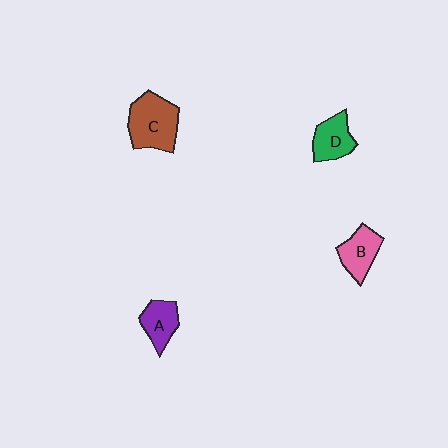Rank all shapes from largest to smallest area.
From largest to smallest: C (brown), B (pink), D (green), A (purple).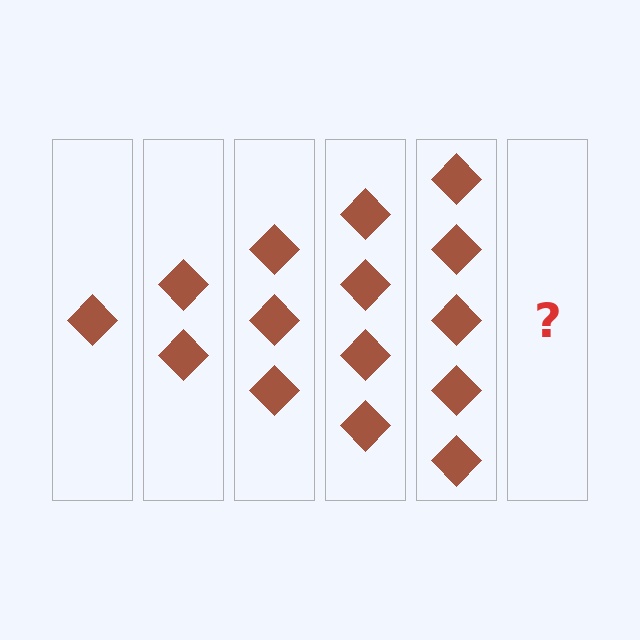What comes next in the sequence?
The next element should be 6 diamonds.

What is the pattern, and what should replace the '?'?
The pattern is that each step adds one more diamond. The '?' should be 6 diamonds.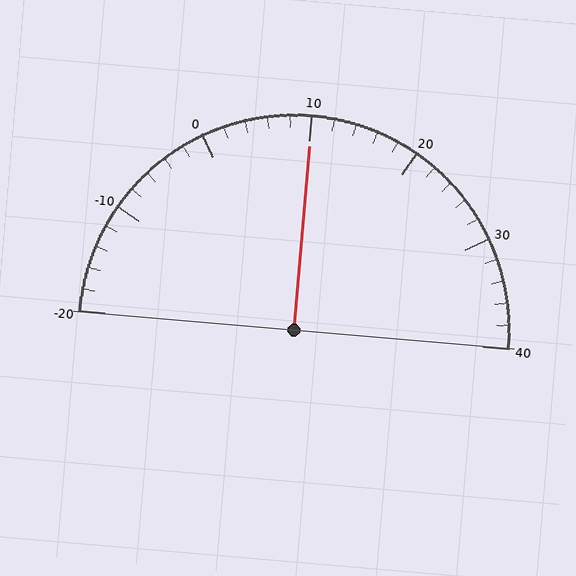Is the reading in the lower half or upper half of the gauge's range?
The reading is in the upper half of the range (-20 to 40).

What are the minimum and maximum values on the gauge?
The gauge ranges from -20 to 40.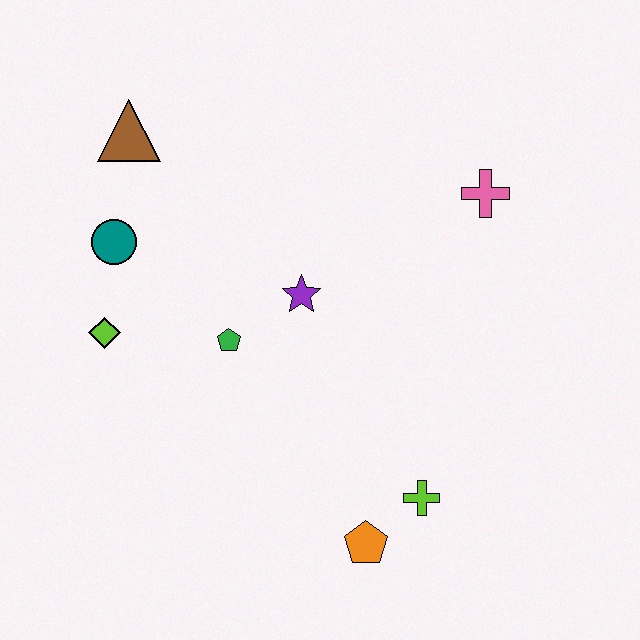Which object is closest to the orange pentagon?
The lime cross is closest to the orange pentagon.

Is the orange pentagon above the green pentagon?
No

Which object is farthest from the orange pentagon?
The brown triangle is farthest from the orange pentagon.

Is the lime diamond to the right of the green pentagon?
No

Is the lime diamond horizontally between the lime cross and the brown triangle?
No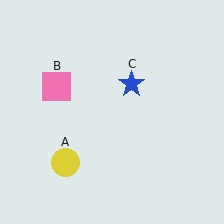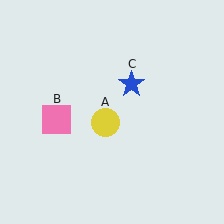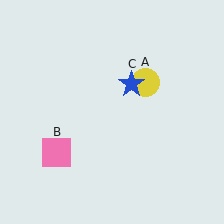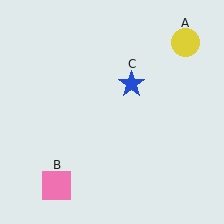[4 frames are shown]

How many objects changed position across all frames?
2 objects changed position: yellow circle (object A), pink square (object B).